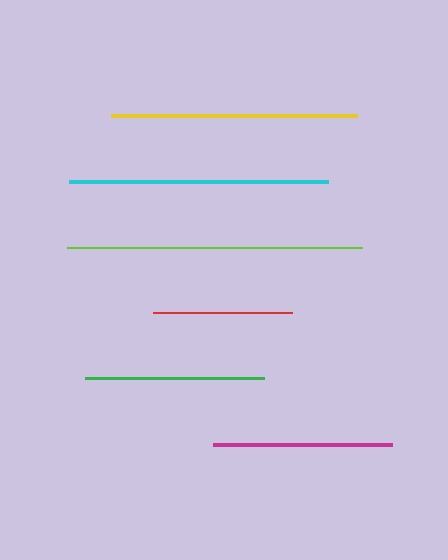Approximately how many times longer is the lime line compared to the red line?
The lime line is approximately 2.1 times the length of the red line.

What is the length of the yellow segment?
The yellow segment is approximately 246 pixels long.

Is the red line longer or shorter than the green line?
The green line is longer than the red line.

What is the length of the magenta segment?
The magenta segment is approximately 179 pixels long.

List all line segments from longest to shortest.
From longest to shortest: lime, cyan, yellow, magenta, green, red.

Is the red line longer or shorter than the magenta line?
The magenta line is longer than the red line.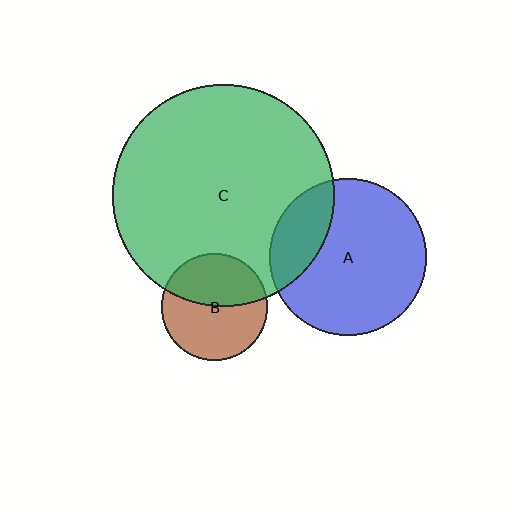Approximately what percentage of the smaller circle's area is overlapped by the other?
Approximately 45%.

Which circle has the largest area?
Circle C (green).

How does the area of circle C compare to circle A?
Approximately 2.0 times.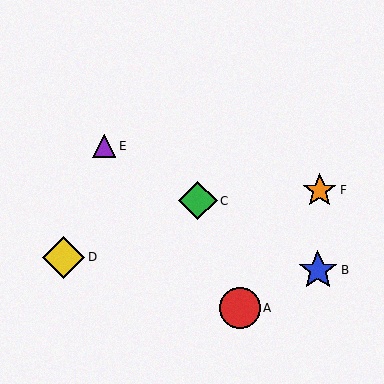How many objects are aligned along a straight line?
3 objects (B, C, E) are aligned along a straight line.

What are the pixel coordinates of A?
Object A is at (240, 308).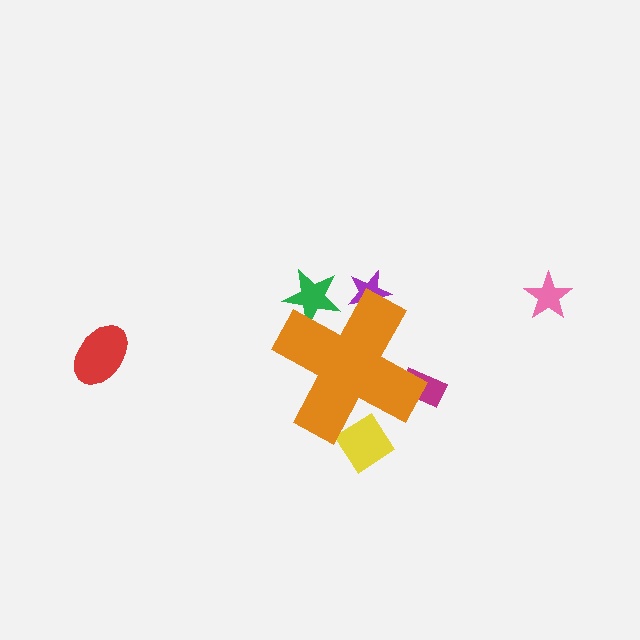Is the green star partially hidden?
Yes, the green star is partially hidden behind the orange cross.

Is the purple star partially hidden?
Yes, the purple star is partially hidden behind the orange cross.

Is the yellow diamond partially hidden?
Yes, the yellow diamond is partially hidden behind the orange cross.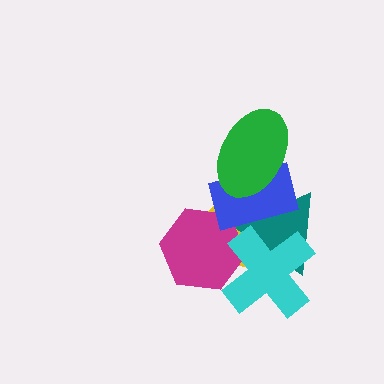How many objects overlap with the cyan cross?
4 objects overlap with the cyan cross.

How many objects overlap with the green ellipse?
3 objects overlap with the green ellipse.